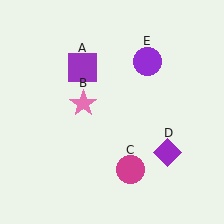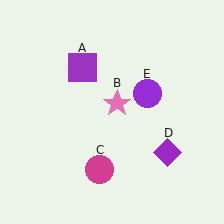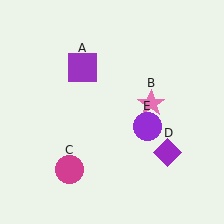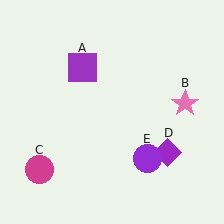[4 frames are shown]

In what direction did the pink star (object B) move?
The pink star (object B) moved right.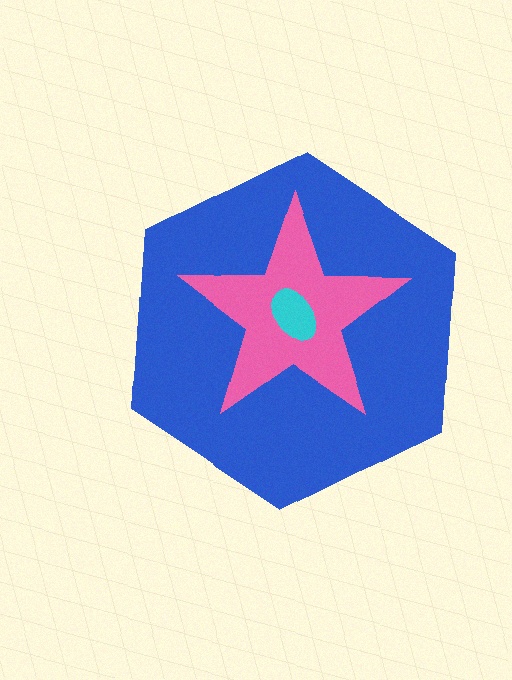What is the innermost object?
The cyan ellipse.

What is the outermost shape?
The blue hexagon.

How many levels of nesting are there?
3.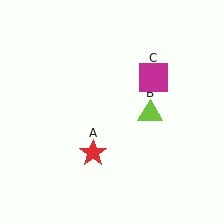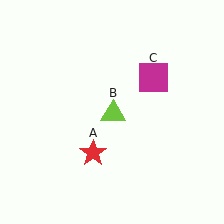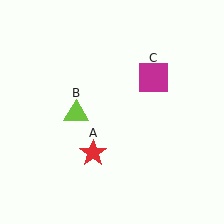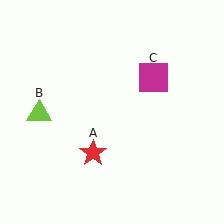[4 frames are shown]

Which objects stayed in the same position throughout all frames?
Red star (object A) and magenta square (object C) remained stationary.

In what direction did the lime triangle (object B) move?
The lime triangle (object B) moved left.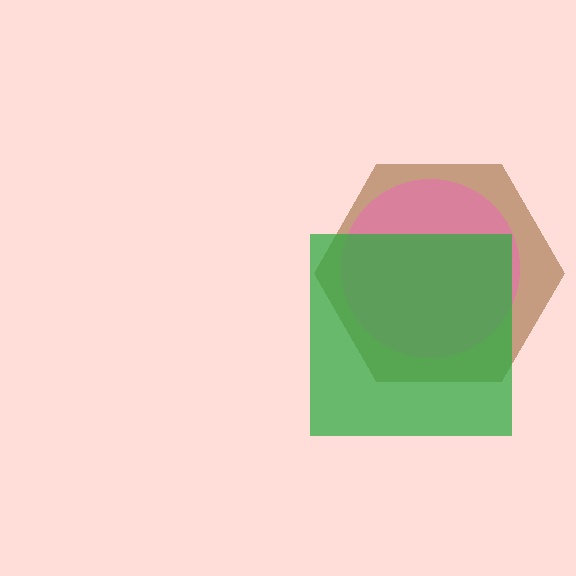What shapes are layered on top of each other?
The layered shapes are: a brown hexagon, a pink circle, a green square.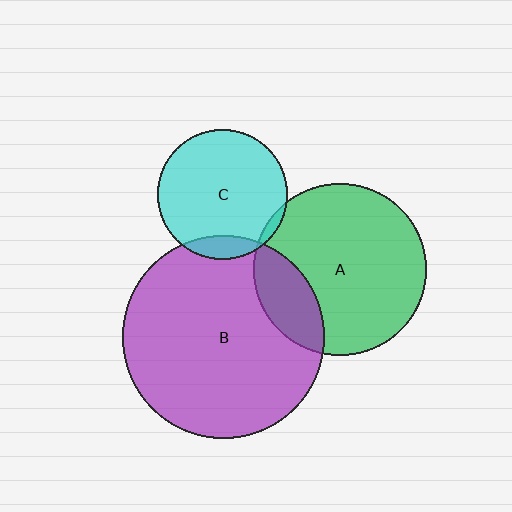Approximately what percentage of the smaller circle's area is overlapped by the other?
Approximately 20%.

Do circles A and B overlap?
Yes.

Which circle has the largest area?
Circle B (purple).